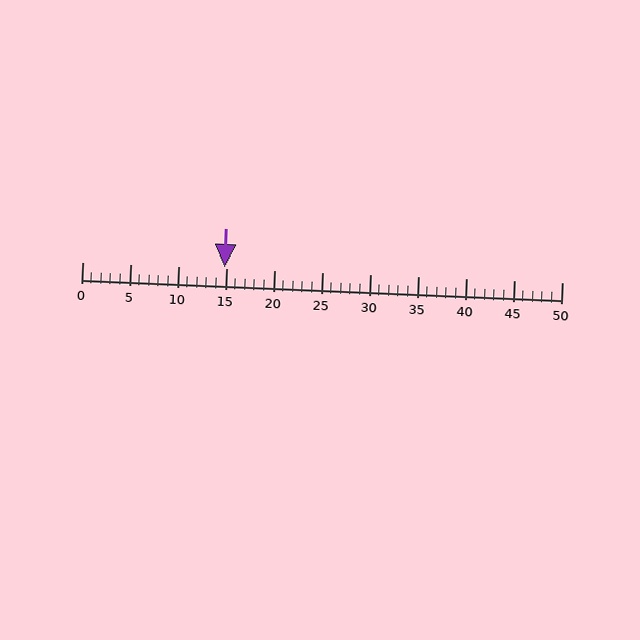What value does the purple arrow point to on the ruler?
The purple arrow points to approximately 15.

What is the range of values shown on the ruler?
The ruler shows values from 0 to 50.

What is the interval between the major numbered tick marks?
The major tick marks are spaced 5 units apart.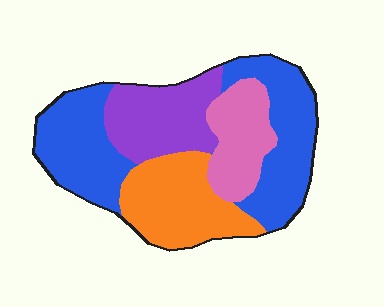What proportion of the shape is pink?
Pink takes up about one sixth (1/6) of the shape.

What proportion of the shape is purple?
Purple covers around 20% of the shape.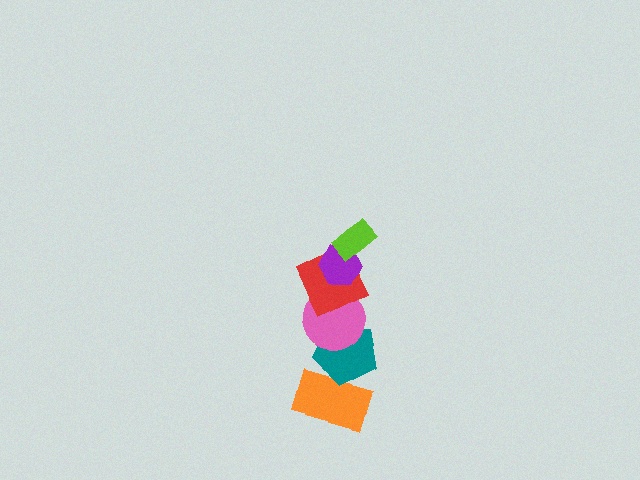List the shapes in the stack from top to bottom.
From top to bottom: the lime rectangle, the purple hexagon, the red square, the pink circle, the teal pentagon, the orange rectangle.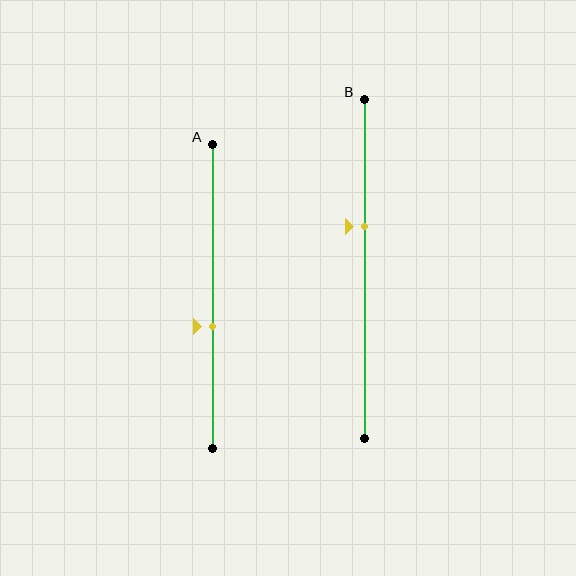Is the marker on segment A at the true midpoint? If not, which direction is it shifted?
No, the marker on segment A is shifted downward by about 10% of the segment length.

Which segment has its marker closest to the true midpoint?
Segment A has its marker closest to the true midpoint.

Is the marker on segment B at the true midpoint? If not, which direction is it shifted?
No, the marker on segment B is shifted upward by about 13% of the segment length.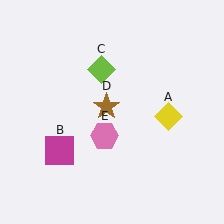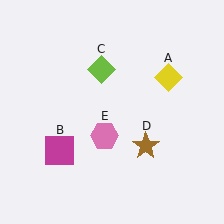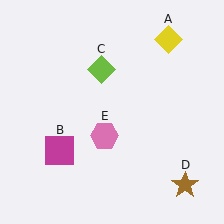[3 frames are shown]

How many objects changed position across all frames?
2 objects changed position: yellow diamond (object A), brown star (object D).